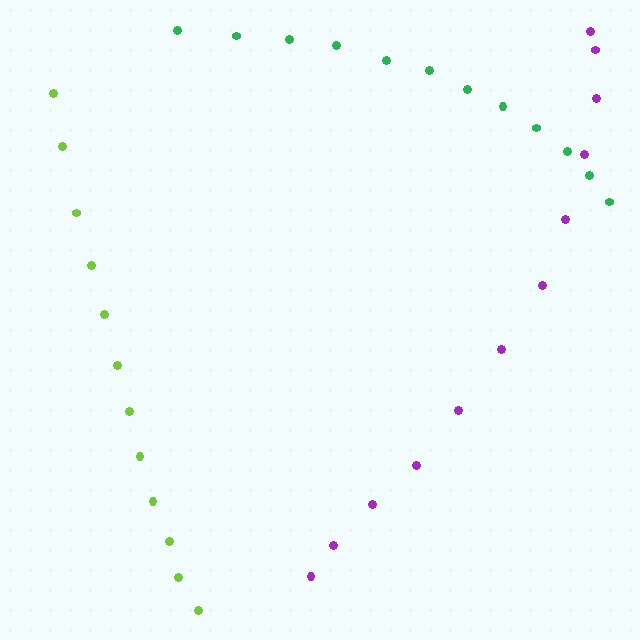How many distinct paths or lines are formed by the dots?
There are 3 distinct paths.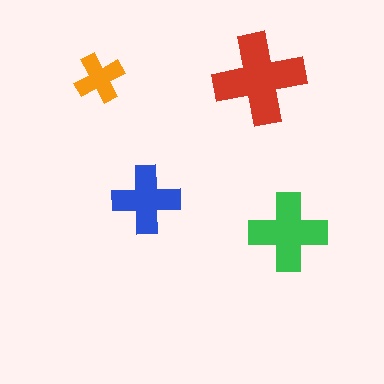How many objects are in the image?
There are 4 objects in the image.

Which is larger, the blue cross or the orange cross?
The blue one.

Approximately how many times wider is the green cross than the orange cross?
About 1.5 times wider.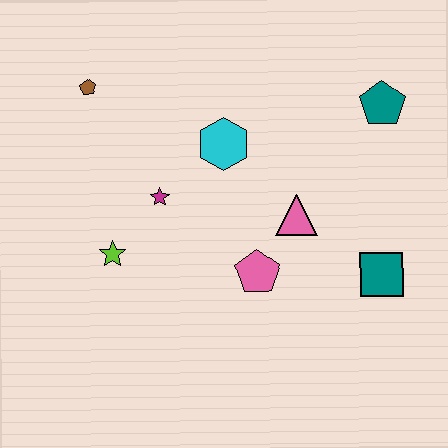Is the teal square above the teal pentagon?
No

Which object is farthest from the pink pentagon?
The brown pentagon is farthest from the pink pentagon.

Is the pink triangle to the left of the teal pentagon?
Yes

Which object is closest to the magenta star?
The lime star is closest to the magenta star.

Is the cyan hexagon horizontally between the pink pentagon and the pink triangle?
No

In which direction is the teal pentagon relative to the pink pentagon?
The teal pentagon is above the pink pentagon.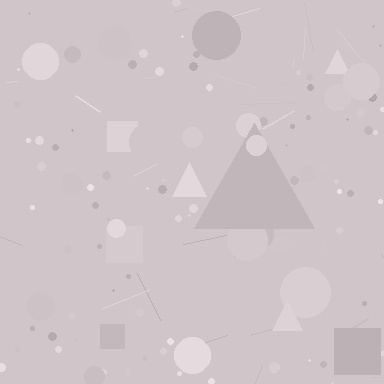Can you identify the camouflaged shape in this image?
The camouflaged shape is a triangle.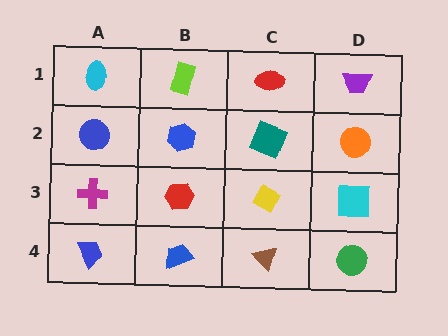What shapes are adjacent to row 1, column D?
An orange circle (row 2, column D), a red ellipse (row 1, column C).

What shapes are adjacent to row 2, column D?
A purple trapezoid (row 1, column D), a cyan square (row 3, column D), a teal square (row 2, column C).